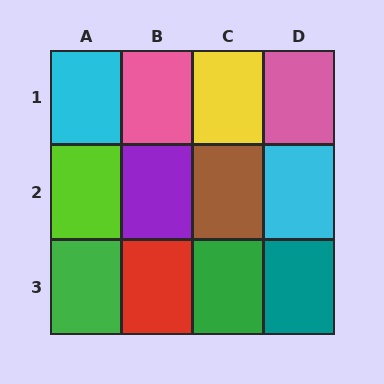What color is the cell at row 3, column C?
Green.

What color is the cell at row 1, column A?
Cyan.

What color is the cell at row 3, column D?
Teal.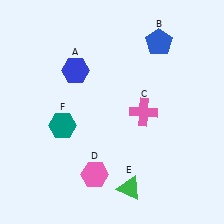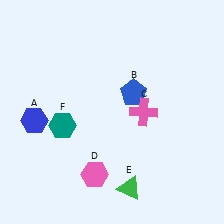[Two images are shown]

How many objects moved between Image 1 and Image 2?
2 objects moved between the two images.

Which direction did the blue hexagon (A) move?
The blue hexagon (A) moved down.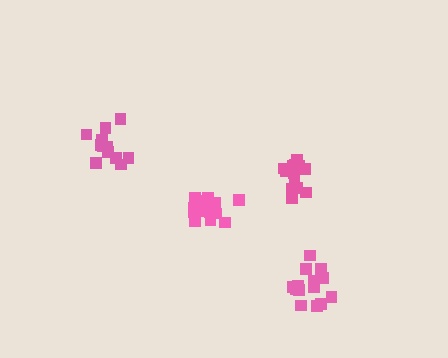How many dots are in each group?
Group 1: 15 dots, Group 2: 12 dots, Group 3: 15 dots, Group 4: 13 dots (55 total).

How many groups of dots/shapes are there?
There are 4 groups.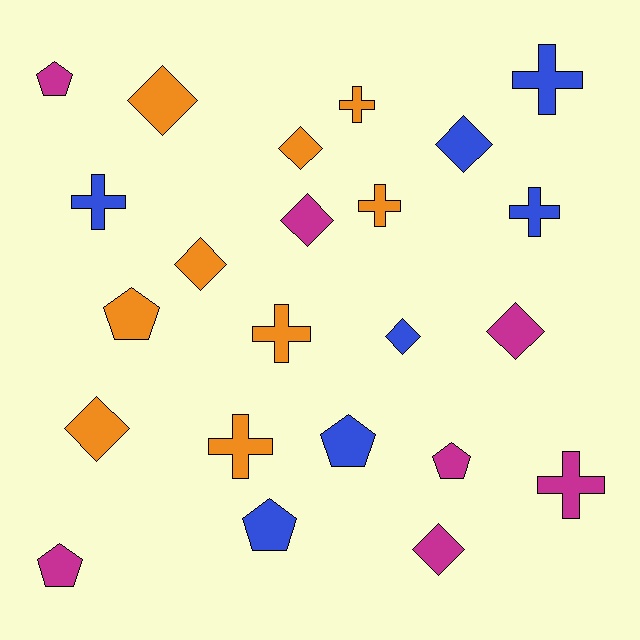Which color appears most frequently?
Orange, with 9 objects.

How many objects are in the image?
There are 23 objects.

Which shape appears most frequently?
Diamond, with 9 objects.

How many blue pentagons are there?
There are 2 blue pentagons.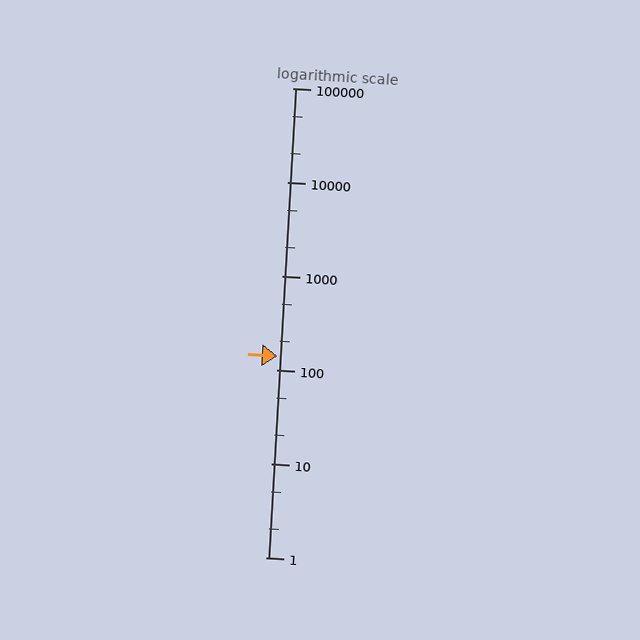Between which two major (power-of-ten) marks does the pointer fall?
The pointer is between 100 and 1000.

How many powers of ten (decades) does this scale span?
The scale spans 5 decades, from 1 to 100000.